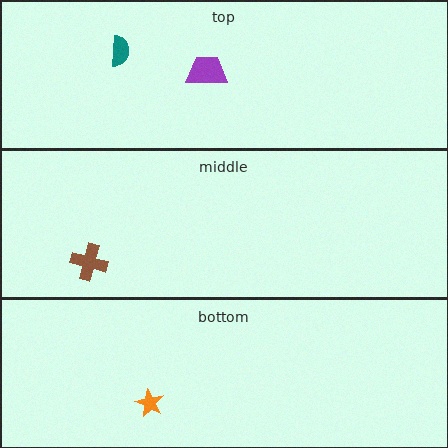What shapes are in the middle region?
The brown cross.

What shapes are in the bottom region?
The orange star.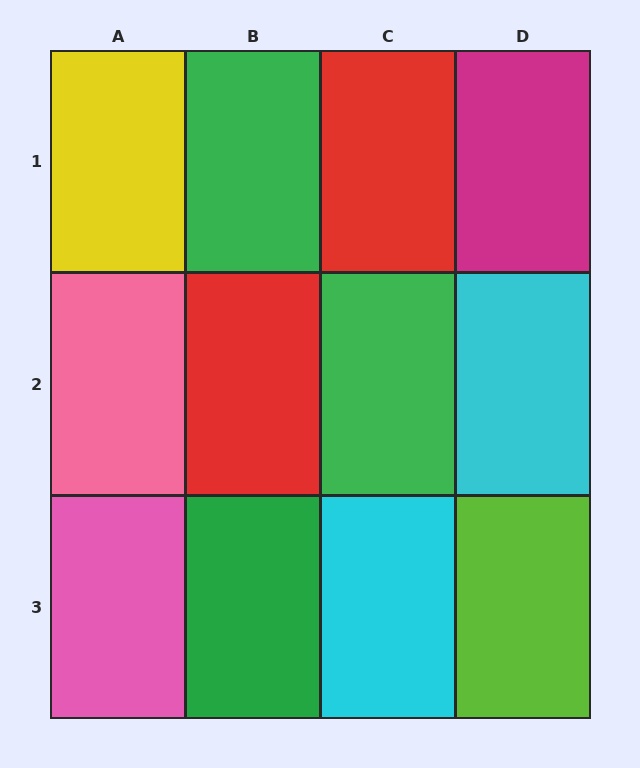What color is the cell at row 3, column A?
Pink.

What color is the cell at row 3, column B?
Green.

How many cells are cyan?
2 cells are cyan.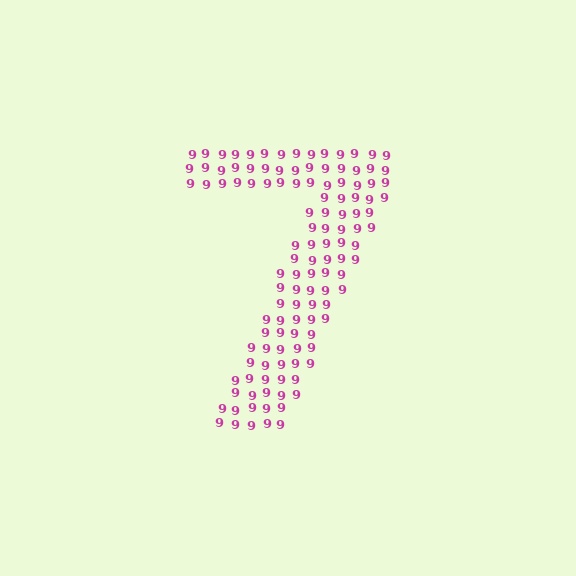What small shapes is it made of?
It is made of small digit 9's.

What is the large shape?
The large shape is the digit 7.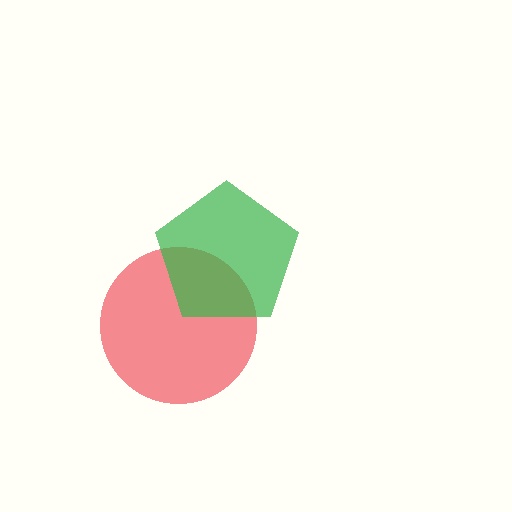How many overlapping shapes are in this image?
There are 2 overlapping shapes in the image.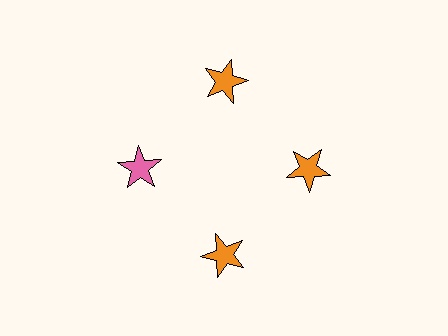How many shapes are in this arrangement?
There are 4 shapes arranged in a ring pattern.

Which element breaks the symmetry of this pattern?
The pink star at roughly the 9 o'clock position breaks the symmetry. All other shapes are orange stars.